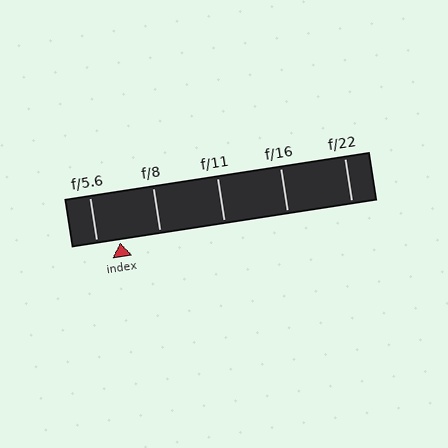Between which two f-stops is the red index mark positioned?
The index mark is between f/5.6 and f/8.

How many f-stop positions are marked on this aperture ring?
There are 5 f-stop positions marked.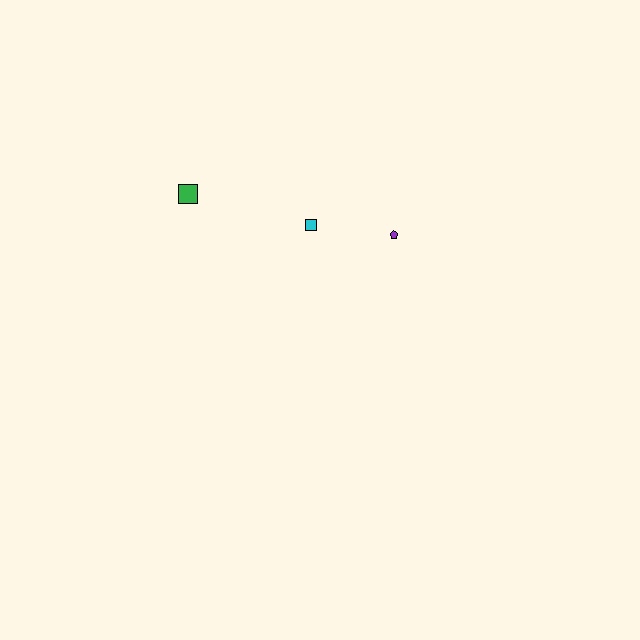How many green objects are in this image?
There is 1 green object.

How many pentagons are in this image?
There is 1 pentagon.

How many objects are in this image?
There are 3 objects.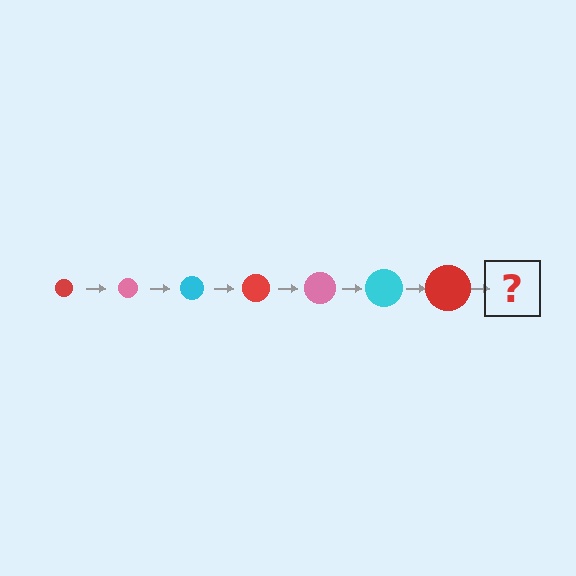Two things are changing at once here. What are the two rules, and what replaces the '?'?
The two rules are that the circle grows larger each step and the color cycles through red, pink, and cyan. The '?' should be a pink circle, larger than the previous one.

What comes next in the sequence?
The next element should be a pink circle, larger than the previous one.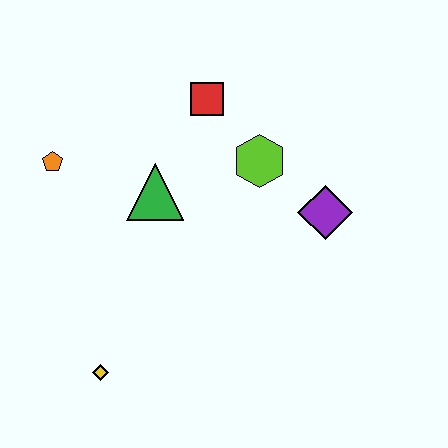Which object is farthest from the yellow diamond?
The red square is farthest from the yellow diamond.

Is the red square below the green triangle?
No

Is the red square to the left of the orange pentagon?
No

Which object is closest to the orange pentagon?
The green triangle is closest to the orange pentagon.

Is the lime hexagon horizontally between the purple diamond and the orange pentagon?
Yes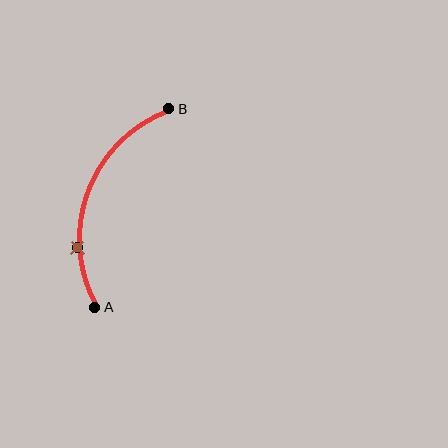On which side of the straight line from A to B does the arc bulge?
The arc bulges to the left of the straight line connecting A and B.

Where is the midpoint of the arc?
The arc midpoint is the point on the curve farthest from the straight line joining A and B. It sits to the left of that line.